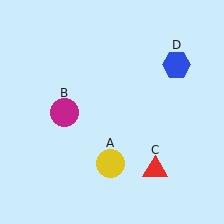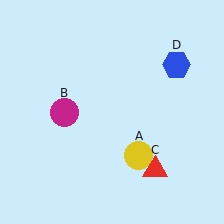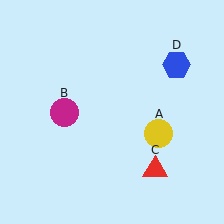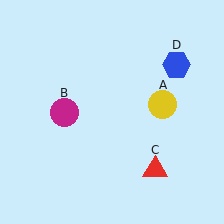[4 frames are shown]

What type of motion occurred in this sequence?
The yellow circle (object A) rotated counterclockwise around the center of the scene.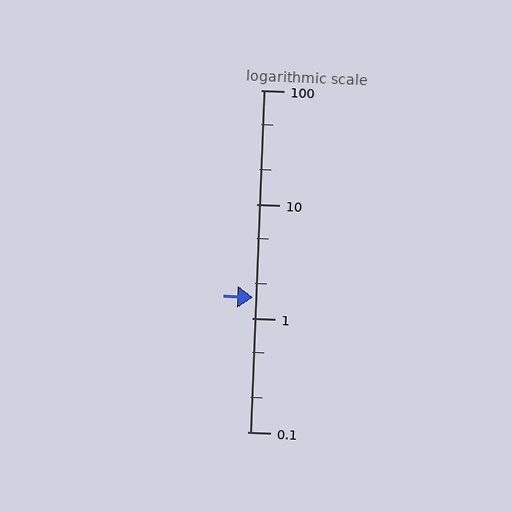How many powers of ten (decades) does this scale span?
The scale spans 3 decades, from 0.1 to 100.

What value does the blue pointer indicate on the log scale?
The pointer indicates approximately 1.5.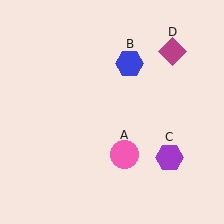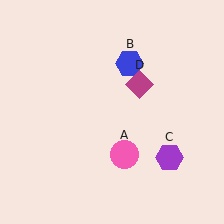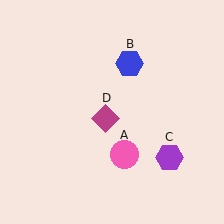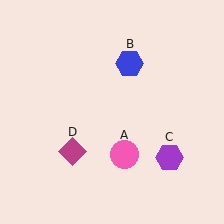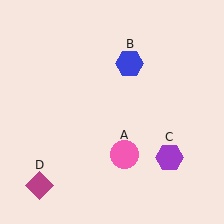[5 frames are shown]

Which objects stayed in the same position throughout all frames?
Pink circle (object A) and blue hexagon (object B) and purple hexagon (object C) remained stationary.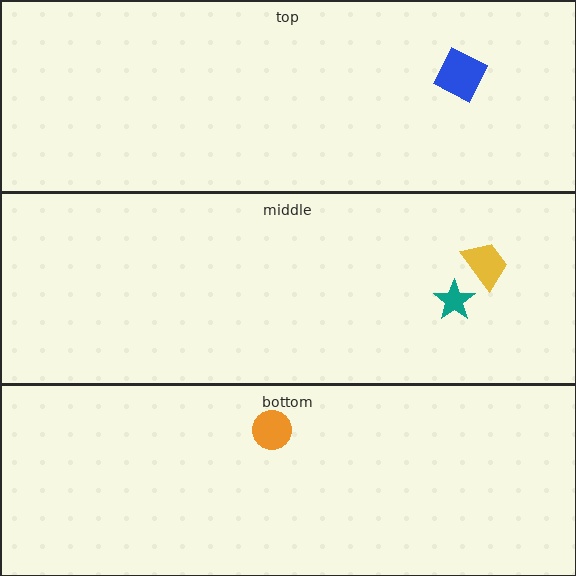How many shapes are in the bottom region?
1.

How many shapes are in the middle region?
2.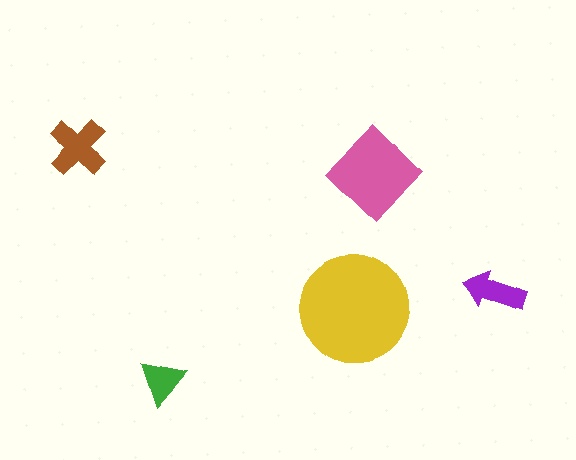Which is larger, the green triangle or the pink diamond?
The pink diamond.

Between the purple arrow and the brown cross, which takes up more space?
The brown cross.